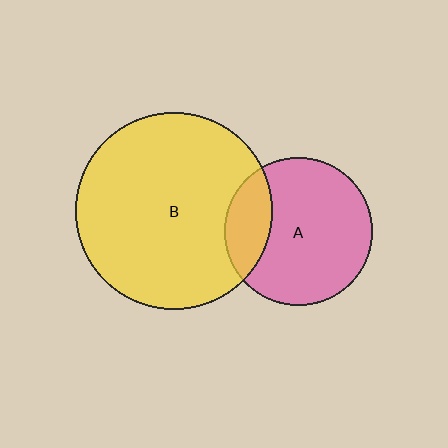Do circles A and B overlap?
Yes.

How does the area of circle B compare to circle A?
Approximately 1.8 times.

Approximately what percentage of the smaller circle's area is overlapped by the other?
Approximately 20%.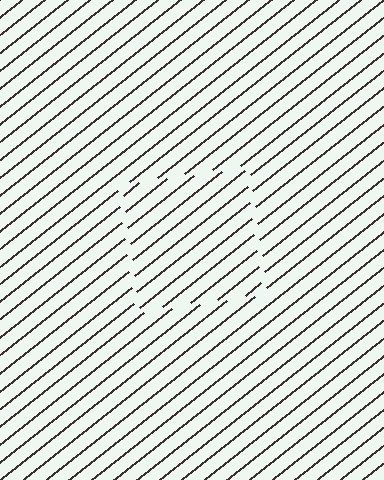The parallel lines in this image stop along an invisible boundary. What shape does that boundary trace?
An illusory square. The interior of the shape contains the same grating, shifted by half a period — the contour is defined by the phase discontinuity where line-ends from the inner and outer gratings abut.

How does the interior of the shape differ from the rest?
The interior of the shape contains the same grating, shifted by half a period — the contour is defined by the phase discontinuity where line-ends from the inner and outer gratings abut.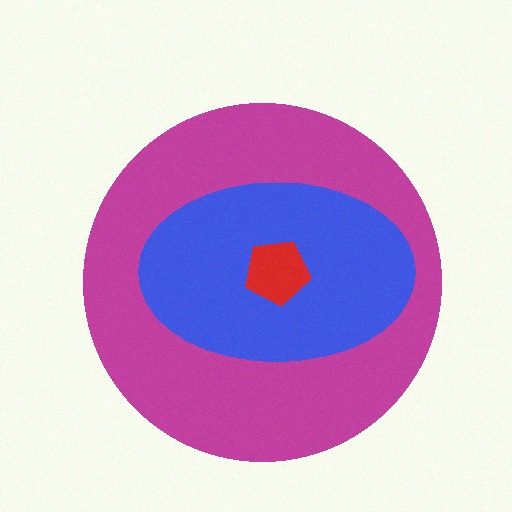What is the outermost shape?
The magenta circle.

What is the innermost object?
The red pentagon.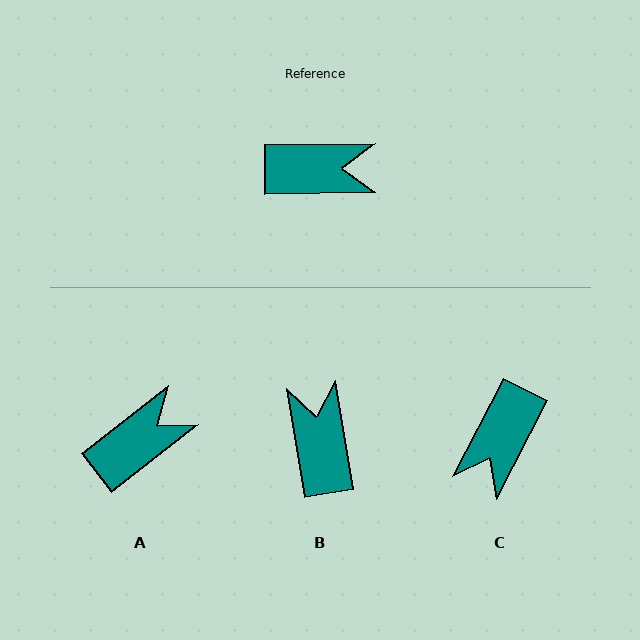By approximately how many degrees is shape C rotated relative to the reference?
Approximately 118 degrees clockwise.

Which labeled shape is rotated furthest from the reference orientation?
C, about 118 degrees away.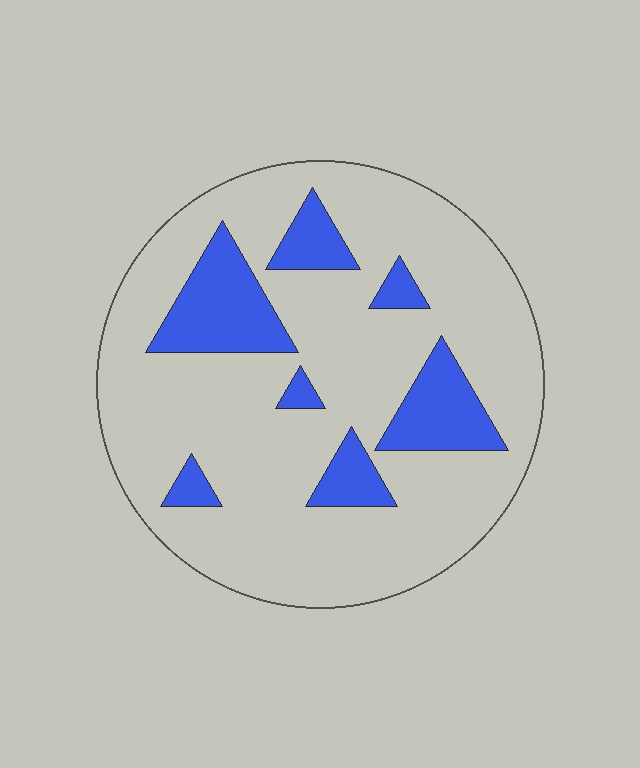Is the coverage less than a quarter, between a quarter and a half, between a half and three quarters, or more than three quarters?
Less than a quarter.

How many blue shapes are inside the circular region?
7.